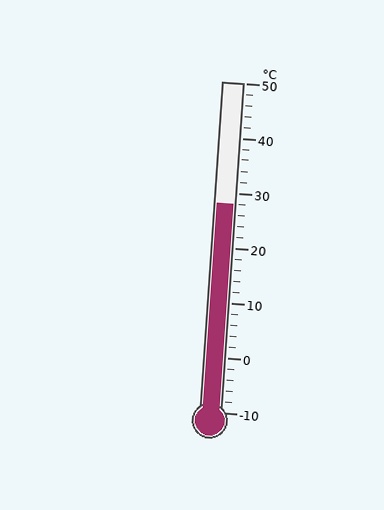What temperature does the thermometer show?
The thermometer shows approximately 28°C.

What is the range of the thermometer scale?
The thermometer scale ranges from -10°C to 50°C.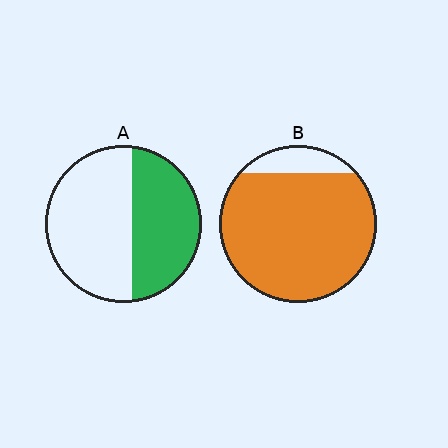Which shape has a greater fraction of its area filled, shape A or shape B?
Shape B.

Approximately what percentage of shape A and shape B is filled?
A is approximately 45% and B is approximately 90%.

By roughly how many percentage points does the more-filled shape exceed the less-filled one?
By roughly 45 percentage points (B over A).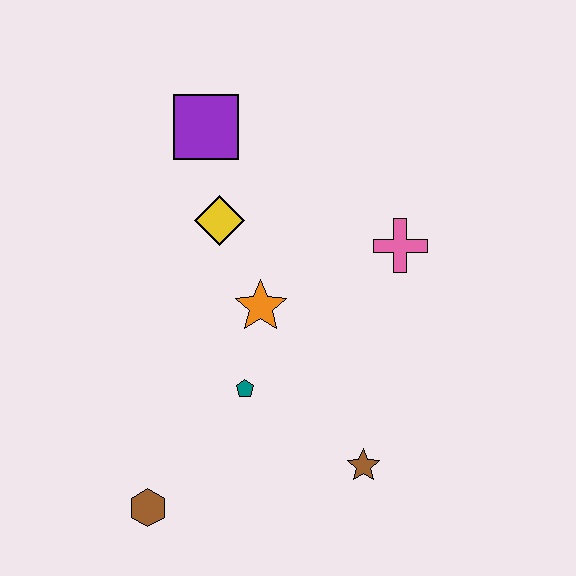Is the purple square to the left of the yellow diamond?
Yes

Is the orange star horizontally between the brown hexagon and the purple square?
No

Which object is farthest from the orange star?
The brown hexagon is farthest from the orange star.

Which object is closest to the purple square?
The yellow diamond is closest to the purple square.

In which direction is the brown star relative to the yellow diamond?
The brown star is below the yellow diamond.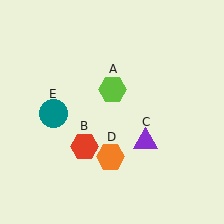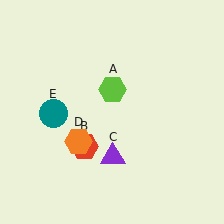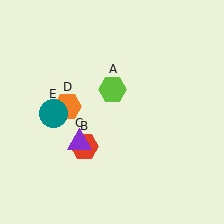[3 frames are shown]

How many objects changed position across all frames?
2 objects changed position: purple triangle (object C), orange hexagon (object D).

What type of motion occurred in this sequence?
The purple triangle (object C), orange hexagon (object D) rotated clockwise around the center of the scene.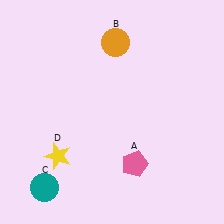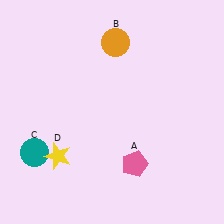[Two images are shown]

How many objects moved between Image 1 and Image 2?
1 object moved between the two images.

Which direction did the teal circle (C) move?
The teal circle (C) moved up.